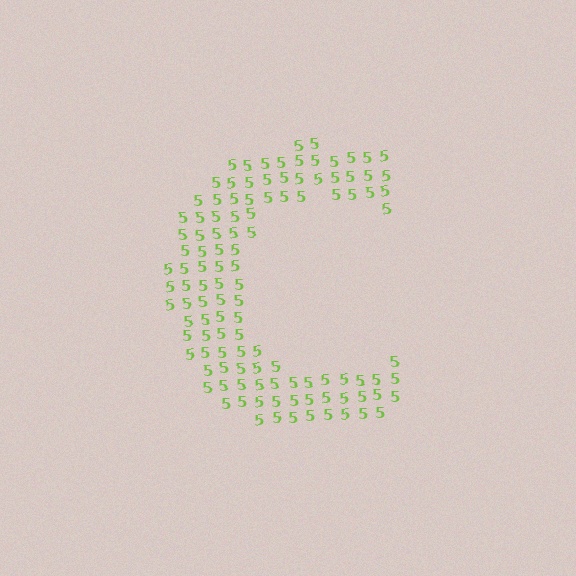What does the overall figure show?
The overall figure shows the letter C.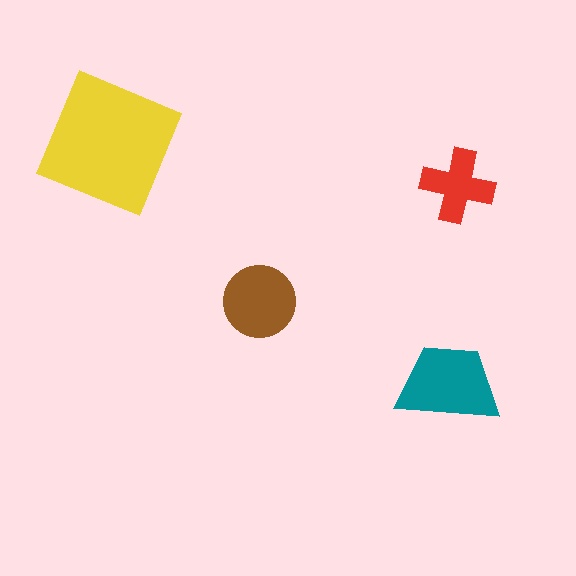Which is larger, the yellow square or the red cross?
The yellow square.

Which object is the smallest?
The red cross.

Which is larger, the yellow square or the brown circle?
The yellow square.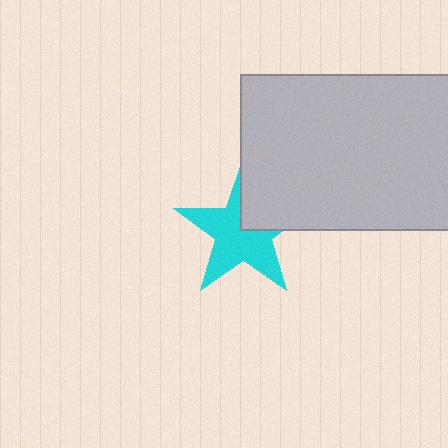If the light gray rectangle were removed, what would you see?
You would see the complete cyan star.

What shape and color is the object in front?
The object in front is a light gray rectangle.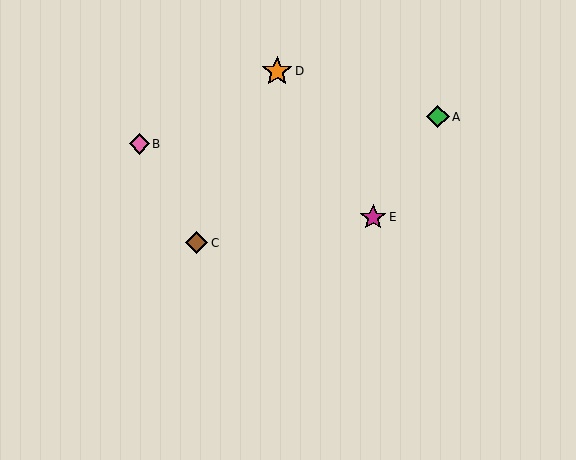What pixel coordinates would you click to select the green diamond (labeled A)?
Click at (438, 117) to select the green diamond A.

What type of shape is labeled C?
Shape C is a brown diamond.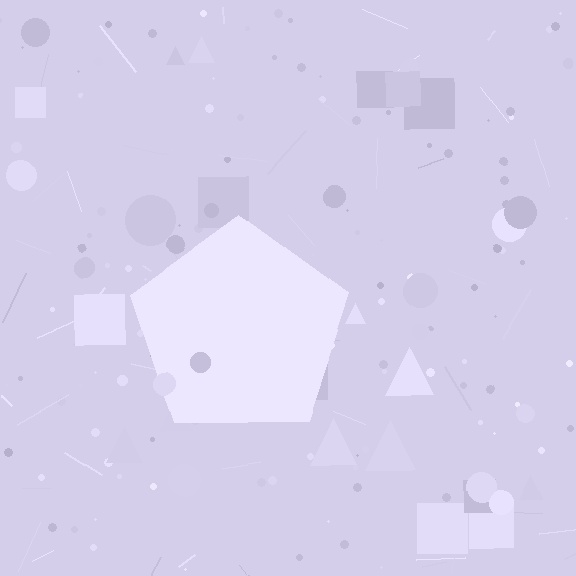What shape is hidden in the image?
A pentagon is hidden in the image.